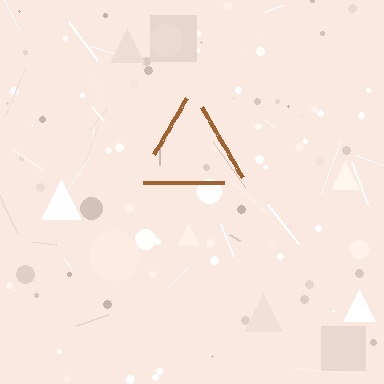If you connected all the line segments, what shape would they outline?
They would outline a triangle.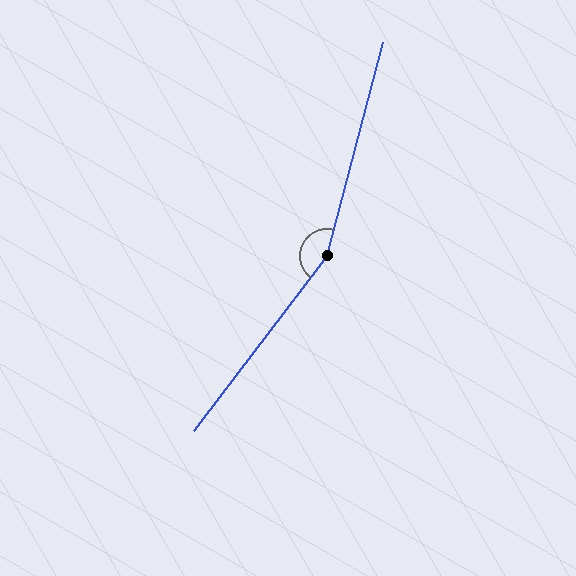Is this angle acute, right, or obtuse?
It is obtuse.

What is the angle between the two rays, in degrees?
Approximately 157 degrees.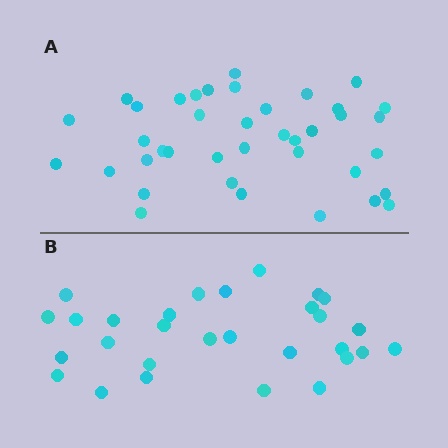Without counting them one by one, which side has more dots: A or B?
Region A (the top region) has more dots.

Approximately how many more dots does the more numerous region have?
Region A has roughly 10 or so more dots than region B.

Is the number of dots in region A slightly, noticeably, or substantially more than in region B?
Region A has noticeably more, but not dramatically so. The ratio is roughly 1.3 to 1.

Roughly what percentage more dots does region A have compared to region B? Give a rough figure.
About 35% more.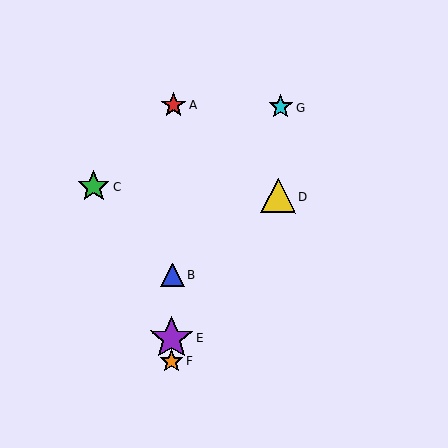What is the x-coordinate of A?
Object A is at x≈173.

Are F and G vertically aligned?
No, F is at x≈171 and G is at x≈281.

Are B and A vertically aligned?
Yes, both are at x≈172.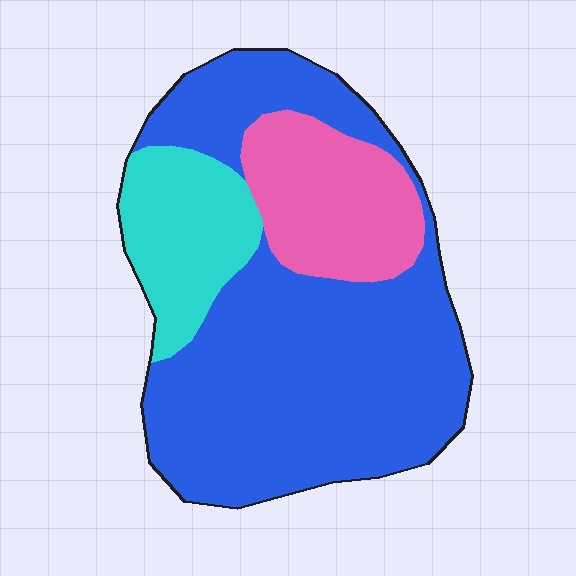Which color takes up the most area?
Blue, at roughly 65%.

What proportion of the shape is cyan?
Cyan covers 16% of the shape.